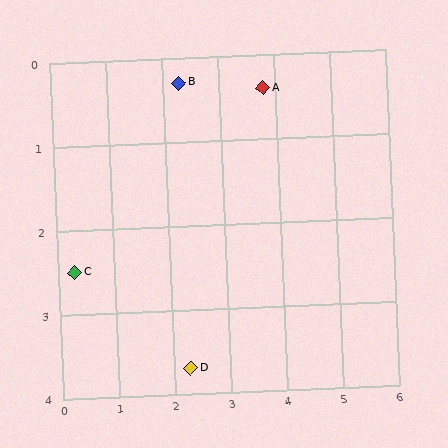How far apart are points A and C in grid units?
Points A and C are about 4.1 grid units apart.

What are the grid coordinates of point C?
Point C is at approximately (0.3, 2.5).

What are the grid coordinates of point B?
Point B is at approximately (2.3, 0.3).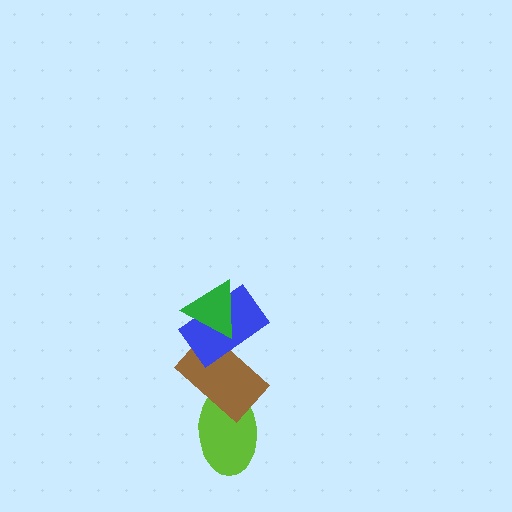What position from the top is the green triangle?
The green triangle is 1st from the top.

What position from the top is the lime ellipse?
The lime ellipse is 4th from the top.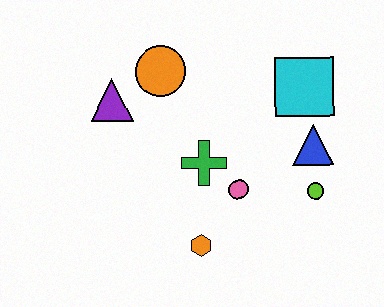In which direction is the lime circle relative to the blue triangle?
The lime circle is below the blue triangle.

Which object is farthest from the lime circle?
The purple triangle is farthest from the lime circle.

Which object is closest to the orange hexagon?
The pink circle is closest to the orange hexagon.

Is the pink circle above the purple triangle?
No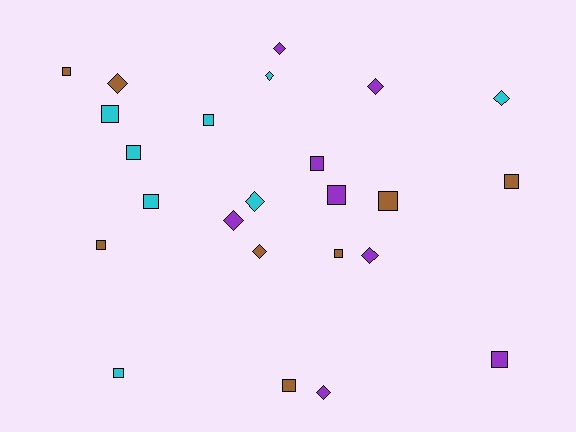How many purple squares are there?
There are 3 purple squares.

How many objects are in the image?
There are 24 objects.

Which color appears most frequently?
Purple, with 8 objects.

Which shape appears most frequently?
Square, with 14 objects.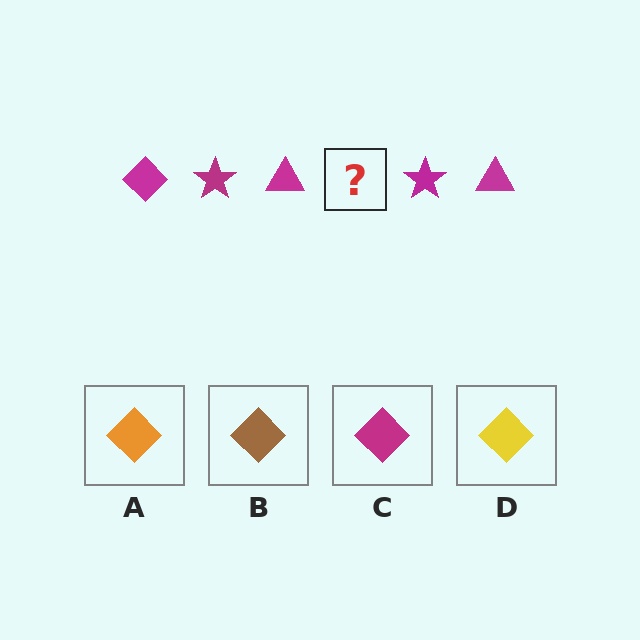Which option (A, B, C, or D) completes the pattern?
C.